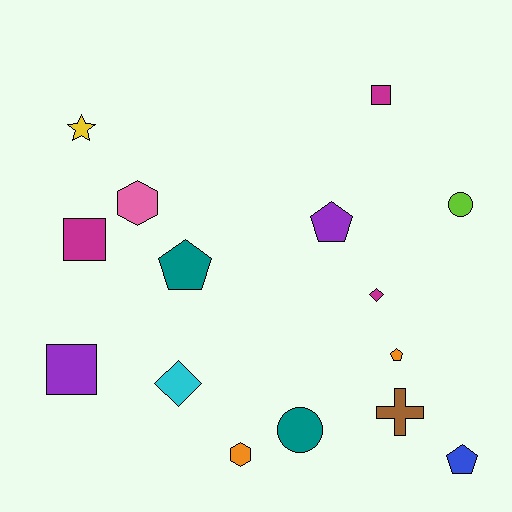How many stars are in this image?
There is 1 star.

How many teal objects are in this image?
There are 2 teal objects.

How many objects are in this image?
There are 15 objects.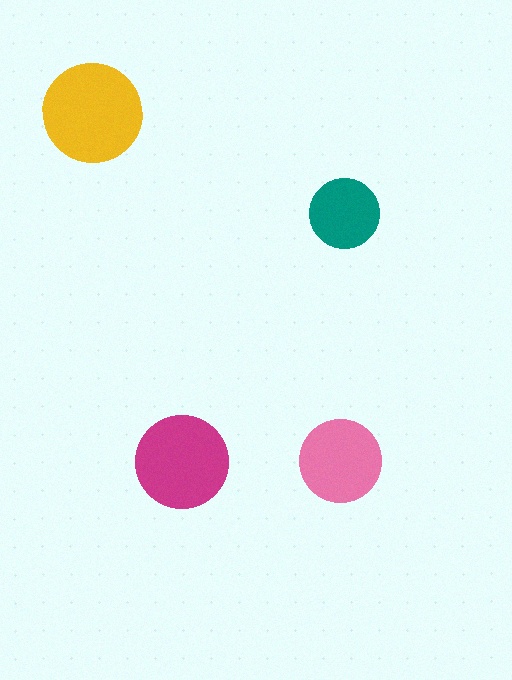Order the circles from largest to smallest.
the yellow one, the magenta one, the pink one, the teal one.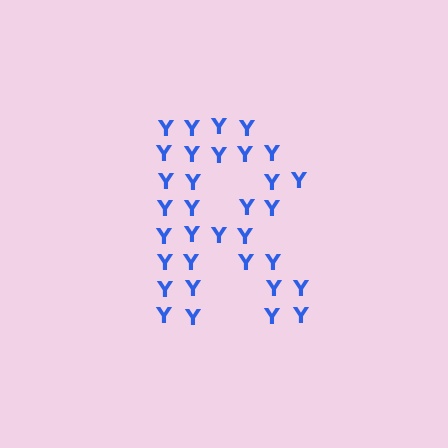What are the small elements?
The small elements are letter Y's.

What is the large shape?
The large shape is the letter R.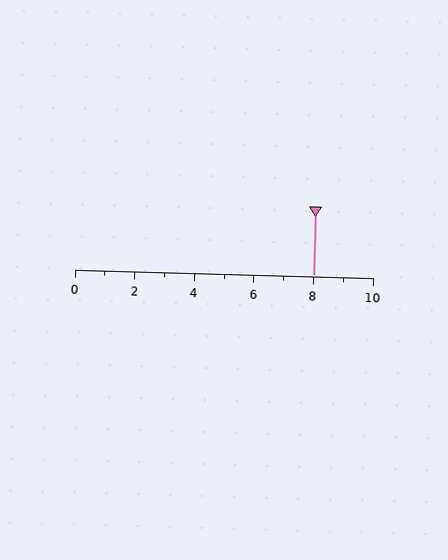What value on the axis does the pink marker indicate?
The marker indicates approximately 8.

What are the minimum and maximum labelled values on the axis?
The axis runs from 0 to 10.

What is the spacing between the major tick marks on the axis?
The major ticks are spaced 2 apart.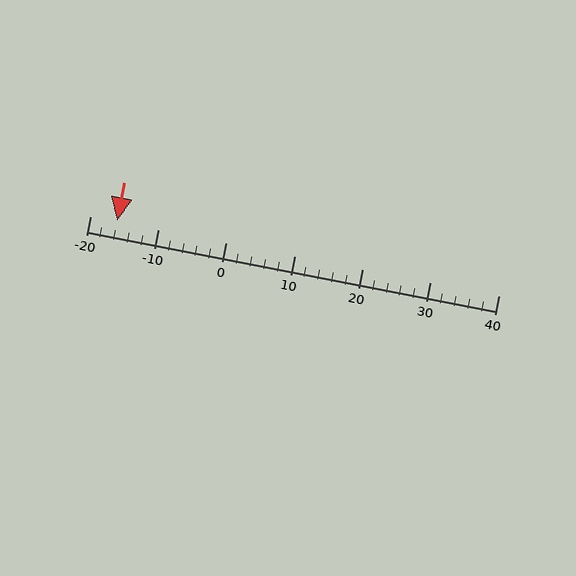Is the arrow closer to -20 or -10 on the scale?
The arrow is closer to -20.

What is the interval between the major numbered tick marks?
The major tick marks are spaced 10 units apart.